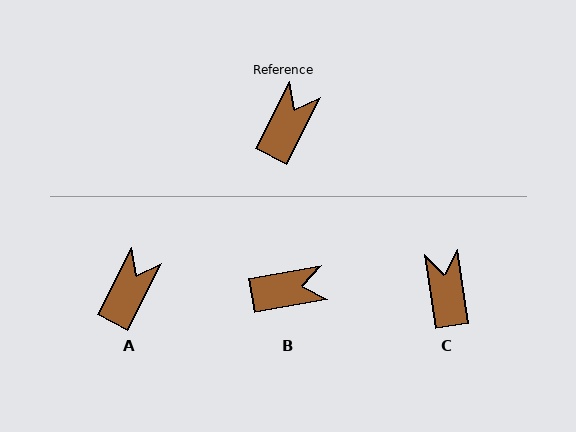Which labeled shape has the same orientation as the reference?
A.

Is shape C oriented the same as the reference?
No, it is off by about 35 degrees.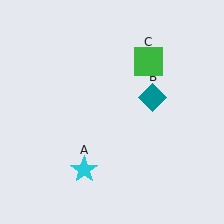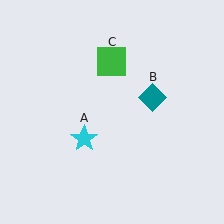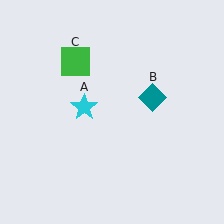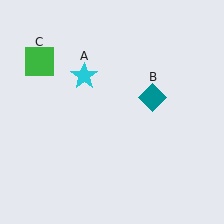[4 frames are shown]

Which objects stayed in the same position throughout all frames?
Teal diamond (object B) remained stationary.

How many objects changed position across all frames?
2 objects changed position: cyan star (object A), green square (object C).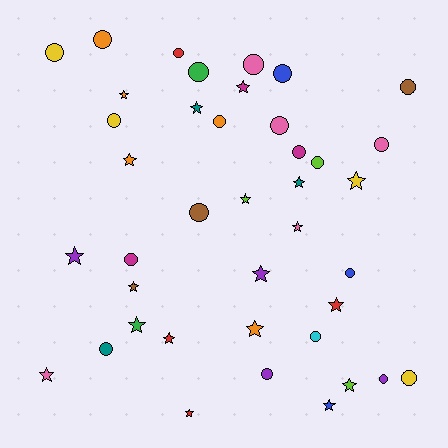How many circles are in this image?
There are 21 circles.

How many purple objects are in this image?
There are 4 purple objects.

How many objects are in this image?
There are 40 objects.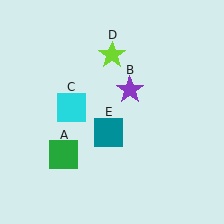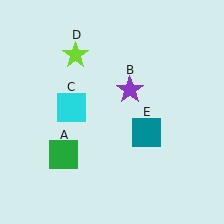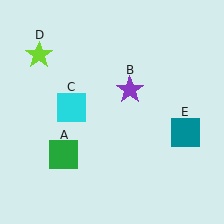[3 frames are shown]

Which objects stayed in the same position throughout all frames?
Green square (object A) and purple star (object B) and cyan square (object C) remained stationary.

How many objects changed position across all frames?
2 objects changed position: lime star (object D), teal square (object E).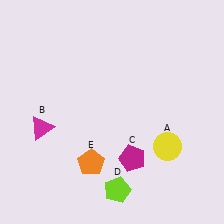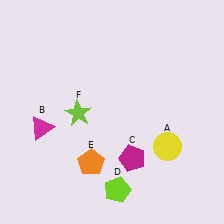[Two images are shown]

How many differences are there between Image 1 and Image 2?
There is 1 difference between the two images.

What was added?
A lime star (F) was added in Image 2.